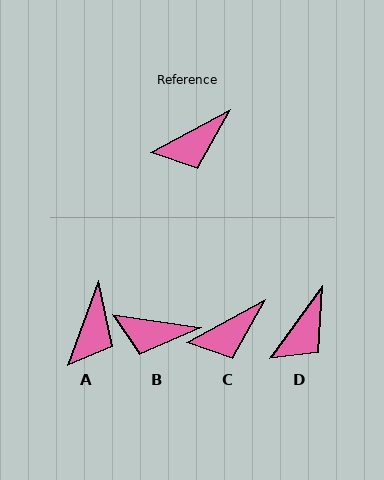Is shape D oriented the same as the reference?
No, it is off by about 26 degrees.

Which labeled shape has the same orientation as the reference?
C.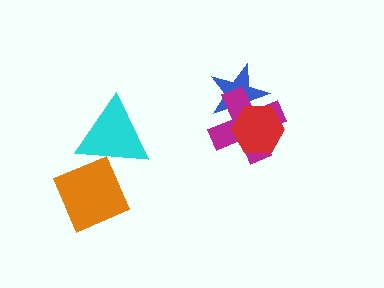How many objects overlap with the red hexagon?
2 objects overlap with the red hexagon.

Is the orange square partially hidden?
No, no other shape covers it.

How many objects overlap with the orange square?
1 object overlaps with the orange square.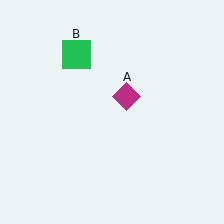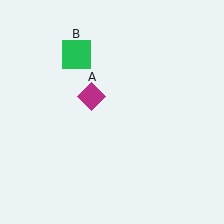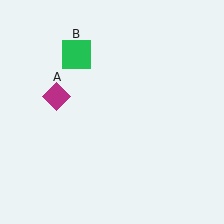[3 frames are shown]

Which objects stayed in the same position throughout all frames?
Green square (object B) remained stationary.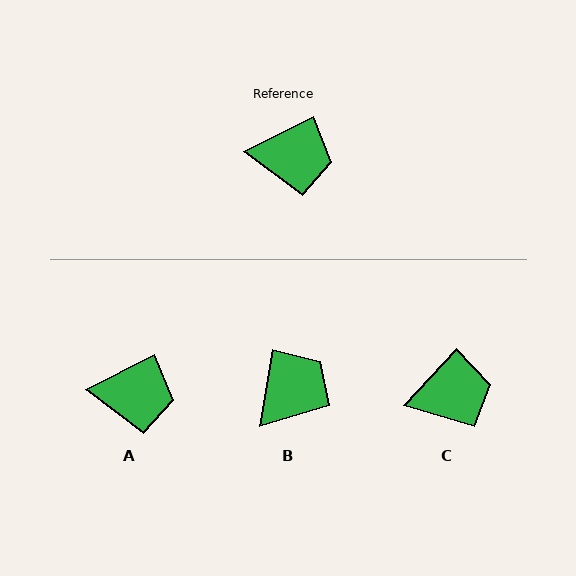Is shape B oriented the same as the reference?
No, it is off by about 54 degrees.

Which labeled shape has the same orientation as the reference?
A.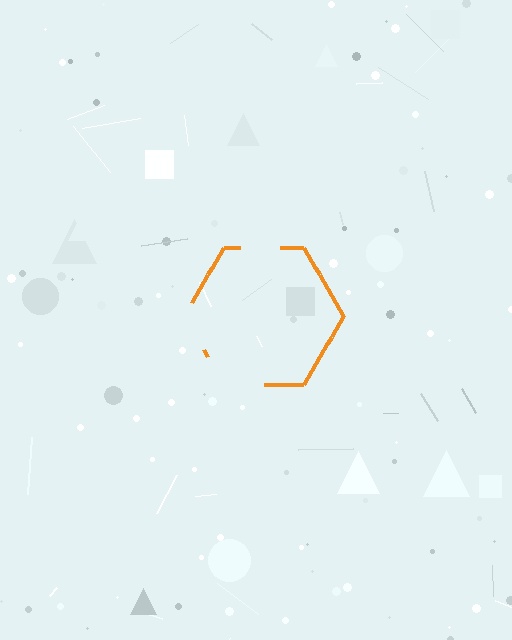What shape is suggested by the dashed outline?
The dashed outline suggests a hexagon.